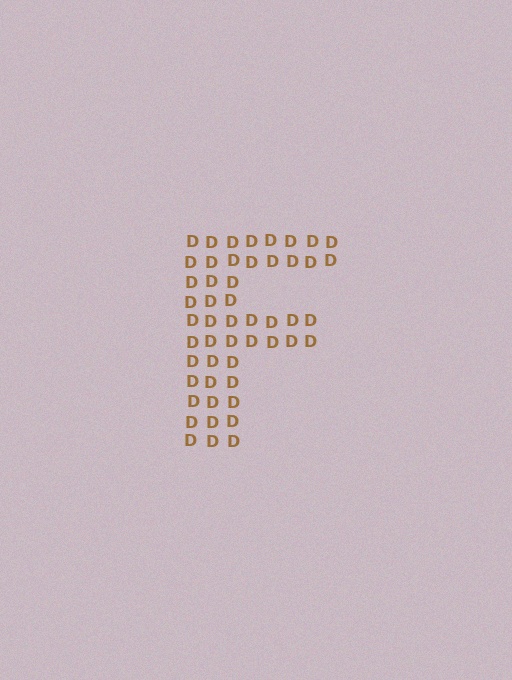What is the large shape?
The large shape is the letter F.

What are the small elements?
The small elements are letter D's.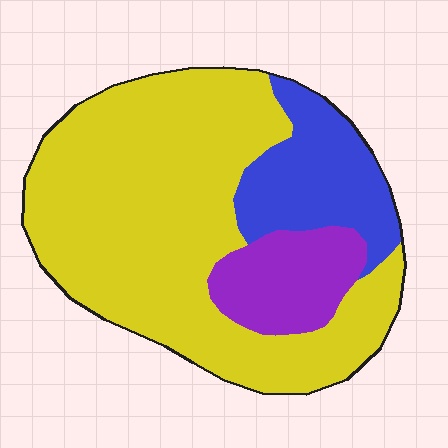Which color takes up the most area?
Yellow, at roughly 70%.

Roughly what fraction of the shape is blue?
Blue takes up about one fifth (1/5) of the shape.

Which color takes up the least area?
Purple, at roughly 15%.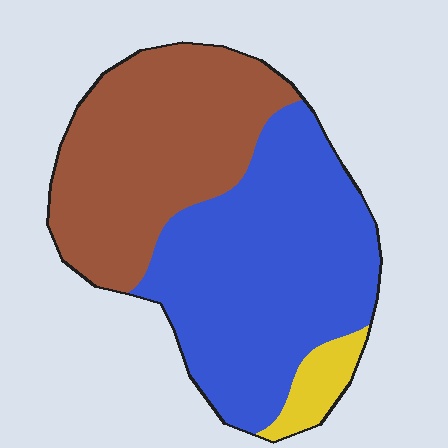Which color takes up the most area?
Blue, at roughly 50%.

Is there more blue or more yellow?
Blue.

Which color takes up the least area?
Yellow, at roughly 5%.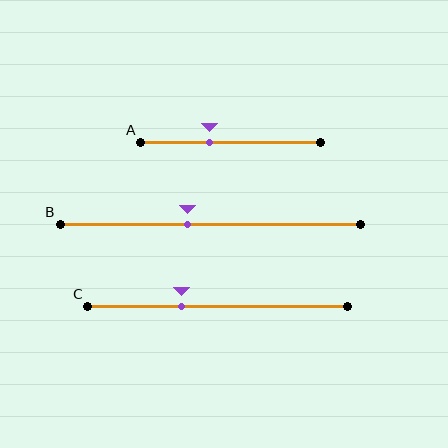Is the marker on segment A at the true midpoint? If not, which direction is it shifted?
No, the marker on segment A is shifted to the left by about 12% of the segment length.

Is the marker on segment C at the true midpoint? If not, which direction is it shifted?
No, the marker on segment C is shifted to the left by about 14% of the segment length.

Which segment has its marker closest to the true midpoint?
Segment B has its marker closest to the true midpoint.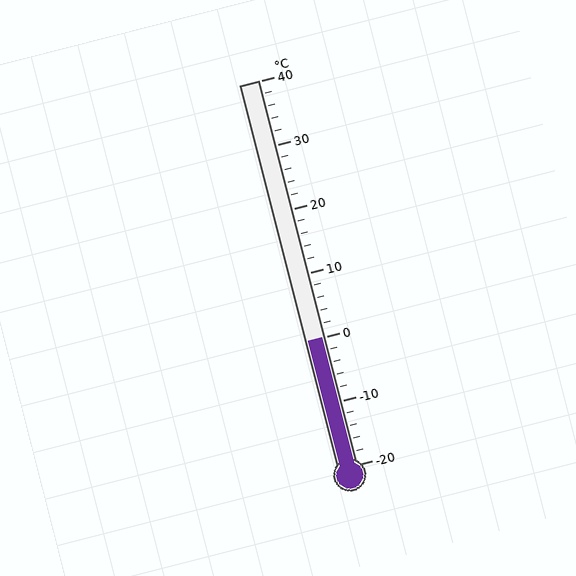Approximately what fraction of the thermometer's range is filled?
The thermometer is filled to approximately 35% of its range.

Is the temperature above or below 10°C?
The temperature is below 10°C.